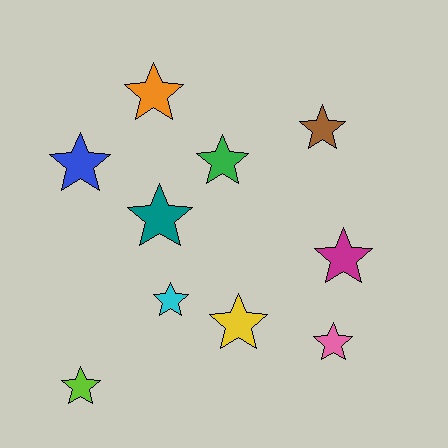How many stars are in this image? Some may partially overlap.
There are 10 stars.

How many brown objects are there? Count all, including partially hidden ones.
There is 1 brown object.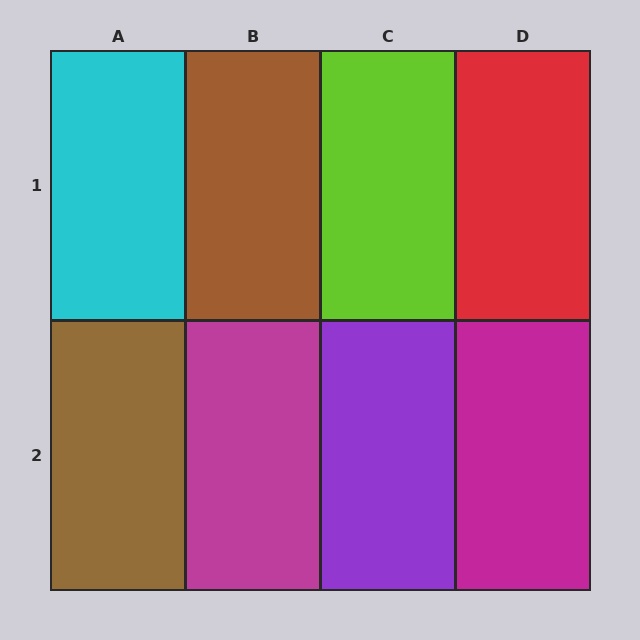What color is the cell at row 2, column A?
Brown.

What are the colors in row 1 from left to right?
Cyan, brown, lime, red.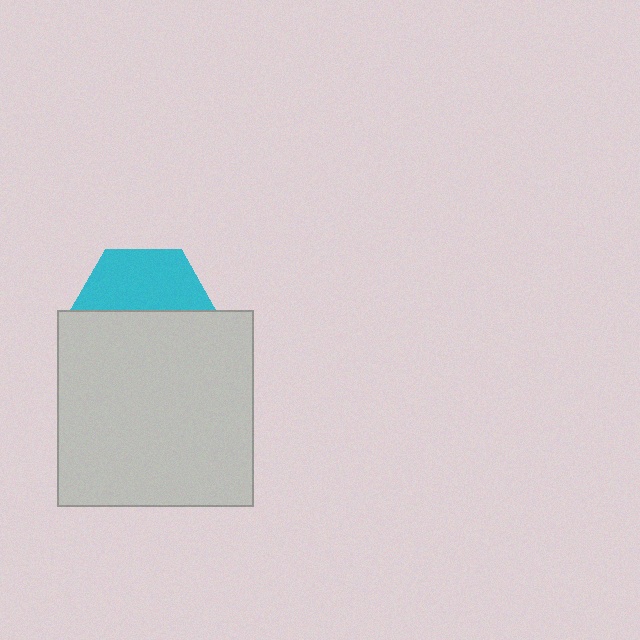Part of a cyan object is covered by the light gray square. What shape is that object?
It is a hexagon.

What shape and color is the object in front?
The object in front is a light gray square.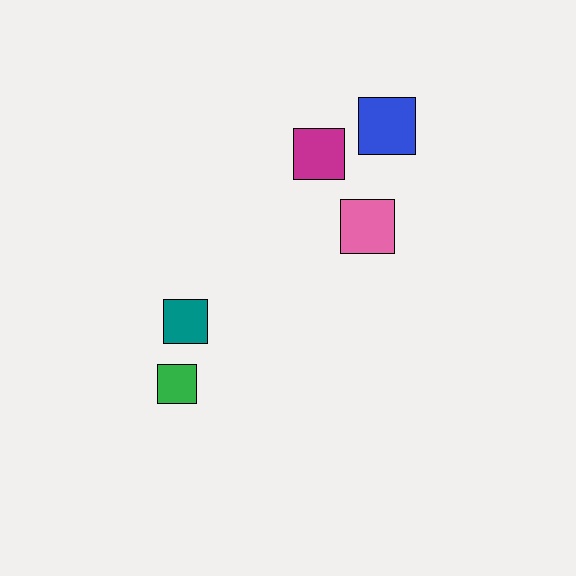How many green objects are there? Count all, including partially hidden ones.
There is 1 green object.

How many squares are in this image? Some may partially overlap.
There are 5 squares.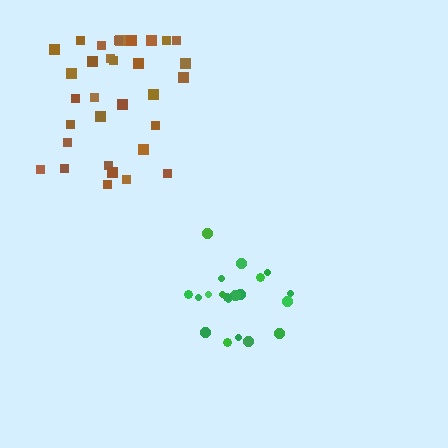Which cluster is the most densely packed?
Green.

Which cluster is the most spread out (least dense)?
Brown.